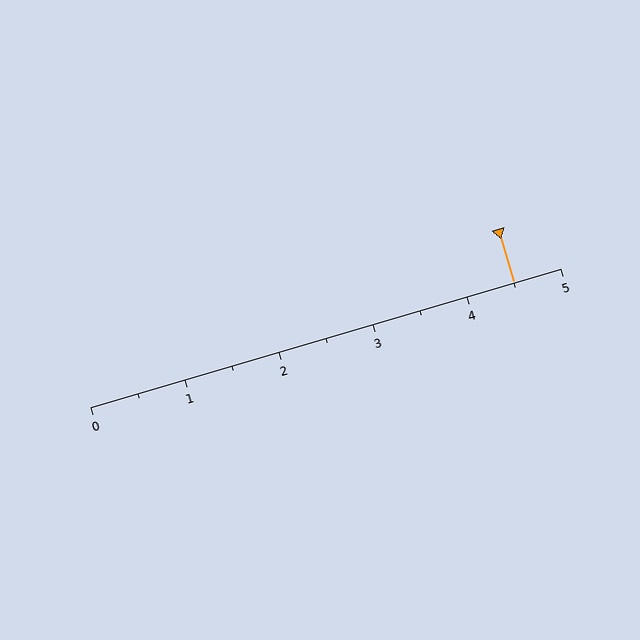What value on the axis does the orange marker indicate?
The marker indicates approximately 4.5.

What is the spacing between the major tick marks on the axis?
The major ticks are spaced 1 apart.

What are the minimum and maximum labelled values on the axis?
The axis runs from 0 to 5.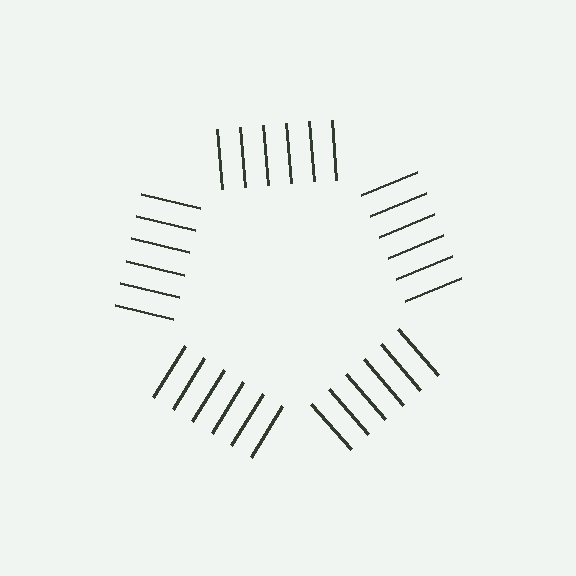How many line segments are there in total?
30 — 6 along each of the 5 edges.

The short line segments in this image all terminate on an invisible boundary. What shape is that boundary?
An illusory pentagon — the line segments terminate on its edges but no continuous stroke is drawn.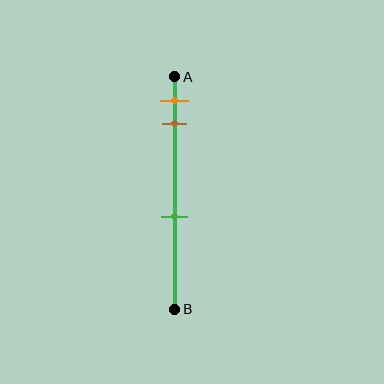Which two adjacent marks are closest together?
The orange and brown marks are the closest adjacent pair.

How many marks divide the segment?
There are 3 marks dividing the segment.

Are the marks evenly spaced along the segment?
No, the marks are not evenly spaced.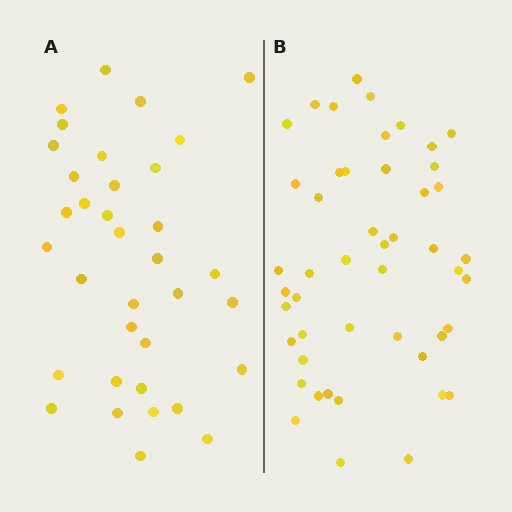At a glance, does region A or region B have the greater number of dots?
Region B (the right region) has more dots.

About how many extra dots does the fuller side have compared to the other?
Region B has approximately 15 more dots than region A.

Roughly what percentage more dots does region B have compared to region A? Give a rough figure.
About 35% more.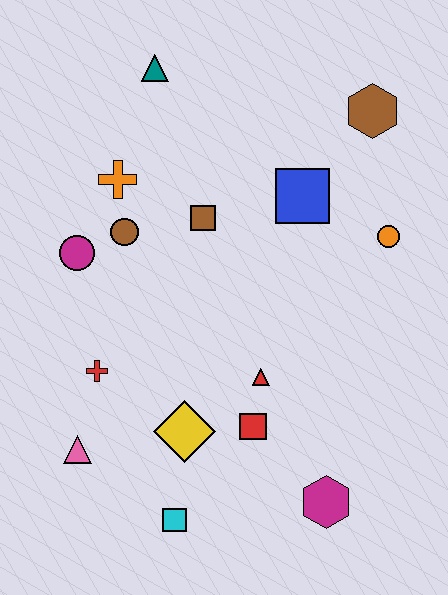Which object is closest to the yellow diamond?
The red square is closest to the yellow diamond.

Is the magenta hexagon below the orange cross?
Yes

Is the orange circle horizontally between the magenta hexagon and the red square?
No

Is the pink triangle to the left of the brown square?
Yes